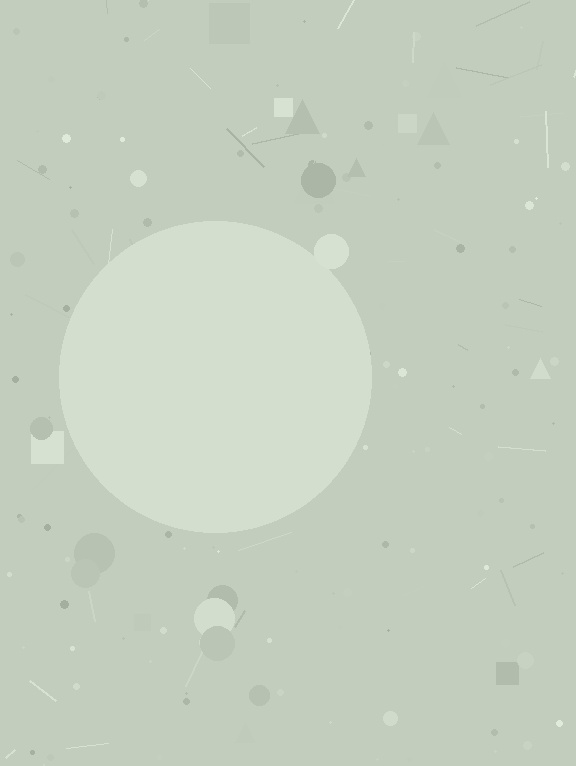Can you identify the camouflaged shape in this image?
The camouflaged shape is a circle.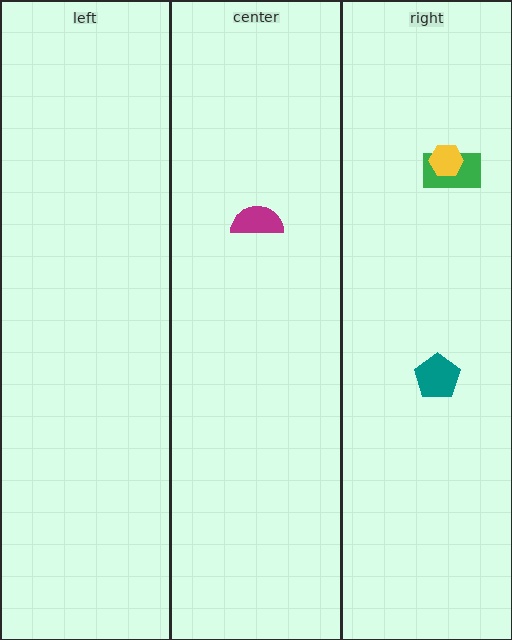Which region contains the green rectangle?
The right region.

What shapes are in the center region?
The magenta semicircle.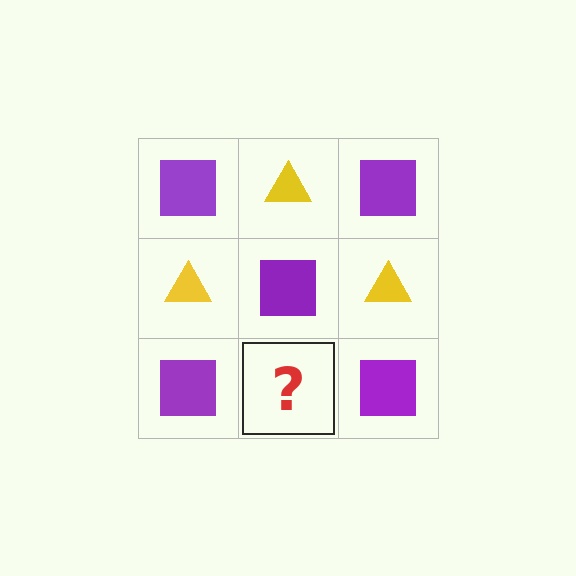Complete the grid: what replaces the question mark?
The question mark should be replaced with a yellow triangle.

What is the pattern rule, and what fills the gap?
The rule is that it alternates purple square and yellow triangle in a checkerboard pattern. The gap should be filled with a yellow triangle.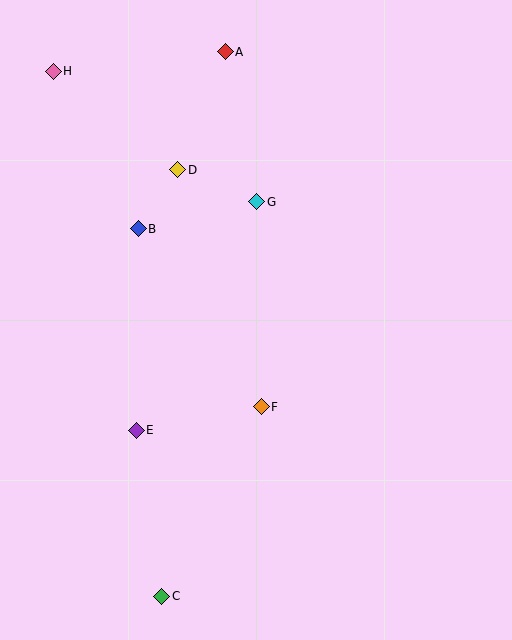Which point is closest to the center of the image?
Point F at (261, 407) is closest to the center.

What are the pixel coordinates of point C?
Point C is at (162, 596).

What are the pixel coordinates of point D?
Point D is at (178, 170).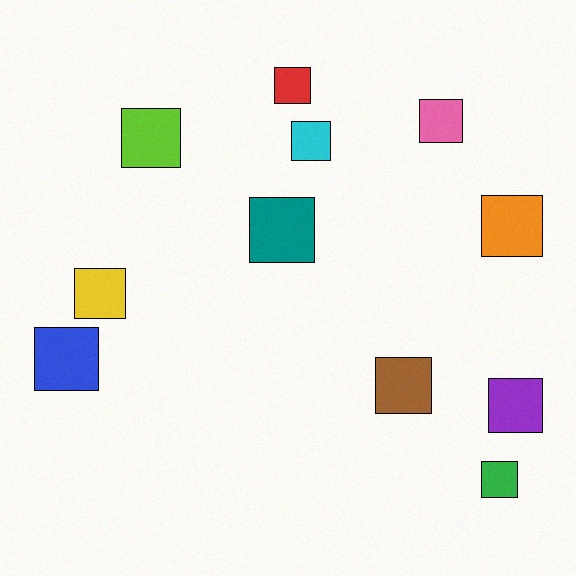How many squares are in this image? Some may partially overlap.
There are 11 squares.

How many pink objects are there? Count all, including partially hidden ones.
There is 1 pink object.